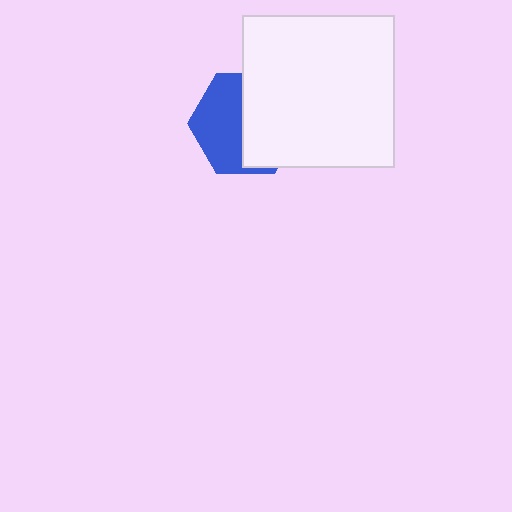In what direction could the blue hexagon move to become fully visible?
The blue hexagon could move left. That would shift it out from behind the white square entirely.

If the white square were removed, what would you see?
You would see the complete blue hexagon.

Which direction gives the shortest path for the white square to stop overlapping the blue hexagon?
Moving right gives the shortest separation.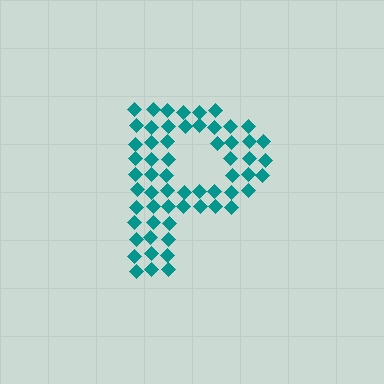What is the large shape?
The large shape is the letter P.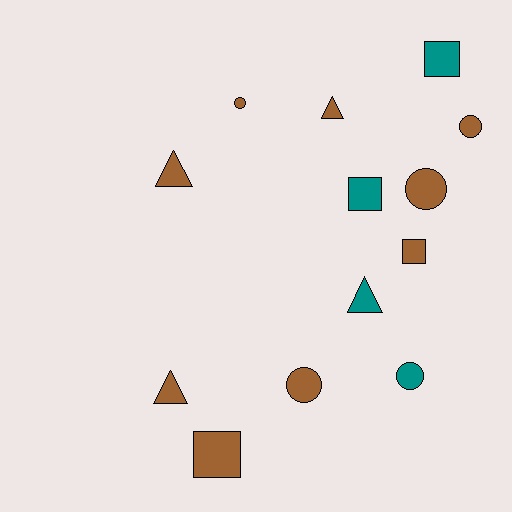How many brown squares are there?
There are 2 brown squares.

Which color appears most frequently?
Brown, with 9 objects.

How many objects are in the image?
There are 13 objects.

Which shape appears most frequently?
Circle, with 5 objects.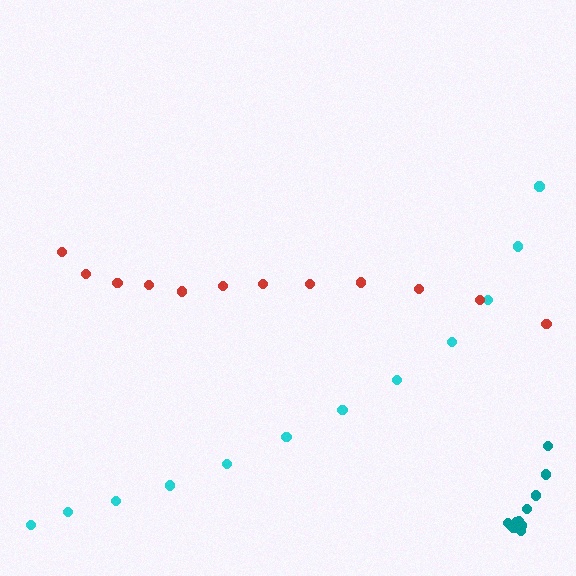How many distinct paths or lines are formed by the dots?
There are 3 distinct paths.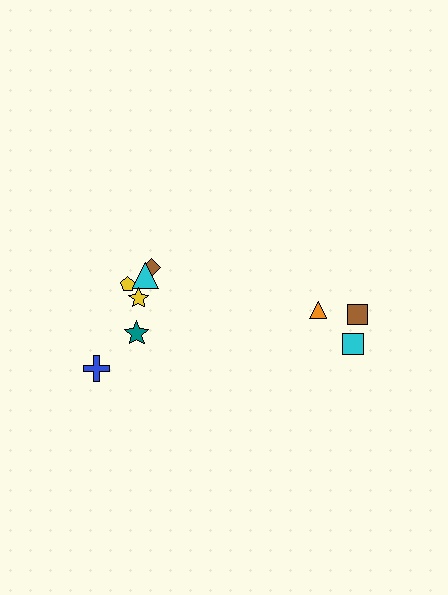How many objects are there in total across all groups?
There are 9 objects.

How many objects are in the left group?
There are 6 objects.